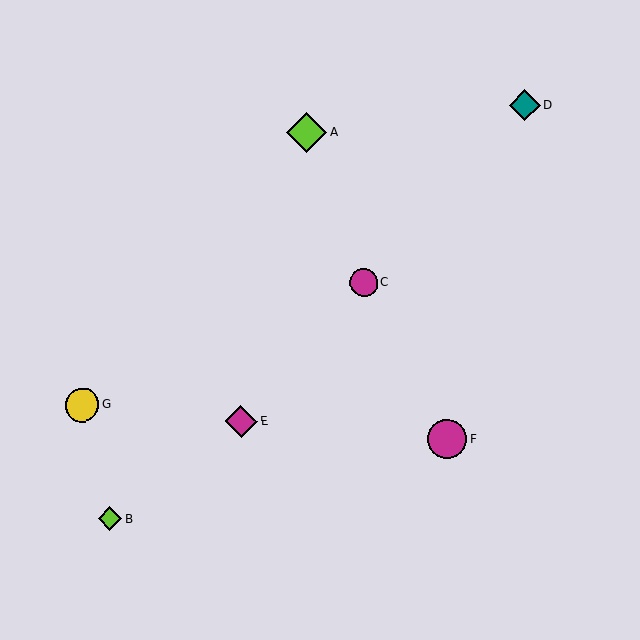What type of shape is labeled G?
Shape G is a yellow circle.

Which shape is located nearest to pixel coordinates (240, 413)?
The magenta diamond (labeled E) at (241, 422) is nearest to that location.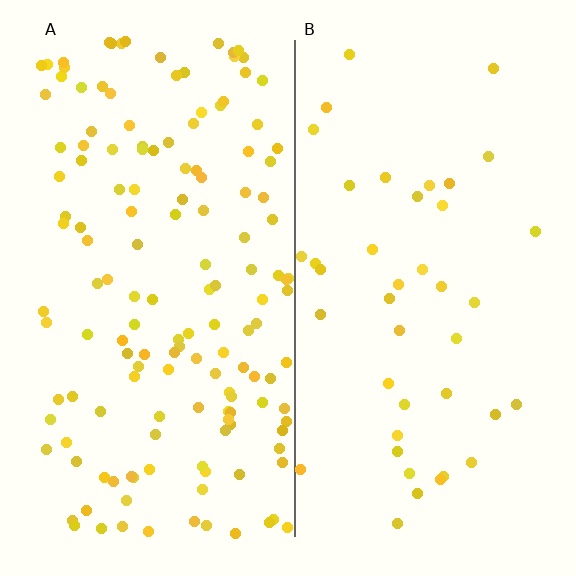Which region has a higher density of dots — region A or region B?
A (the left).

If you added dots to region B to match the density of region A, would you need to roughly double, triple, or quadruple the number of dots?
Approximately quadruple.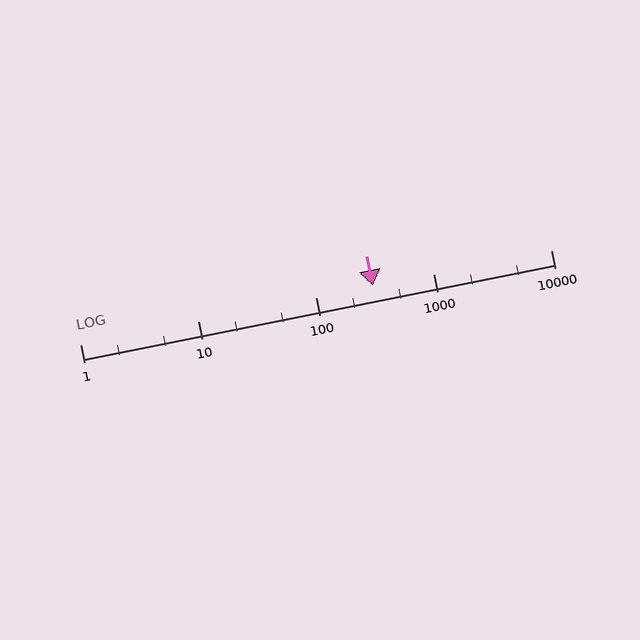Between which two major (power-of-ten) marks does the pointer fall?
The pointer is between 100 and 1000.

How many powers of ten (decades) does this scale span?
The scale spans 4 decades, from 1 to 10000.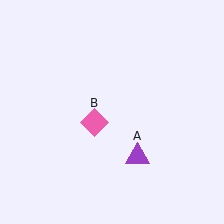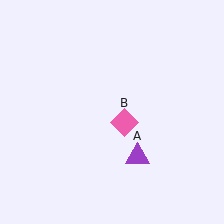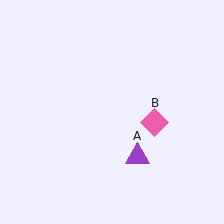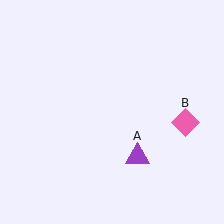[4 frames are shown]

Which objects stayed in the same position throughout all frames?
Purple triangle (object A) remained stationary.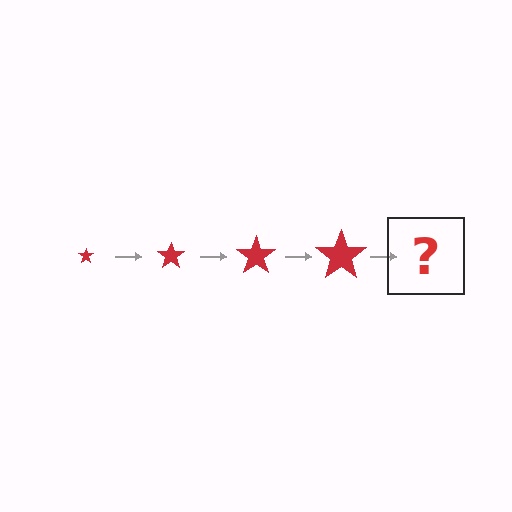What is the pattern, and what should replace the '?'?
The pattern is that the star gets progressively larger each step. The '?' should be a red star, larger than the previous one.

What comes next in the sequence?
The next element should be a red star, larger than the previous one.